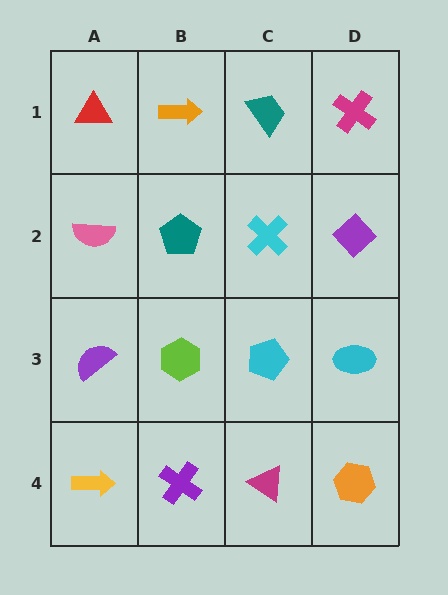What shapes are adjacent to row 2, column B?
An orange arrow (row 1, column B), a lime hexagon (row 3, column B), a pink semicircle (row 2, column A), a cyan cross (row 2, column C).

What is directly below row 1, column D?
A purple diamond.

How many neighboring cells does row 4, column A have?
2.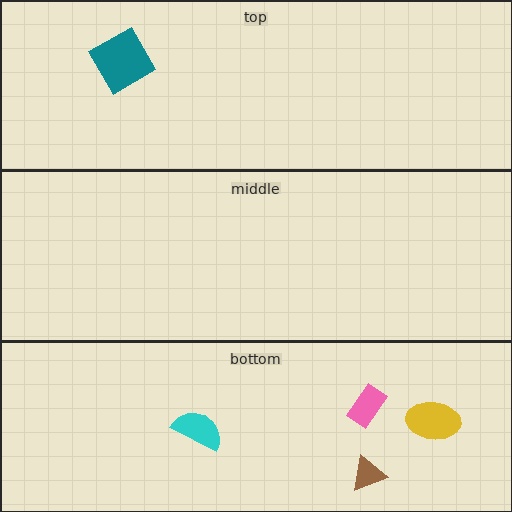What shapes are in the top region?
The teal square.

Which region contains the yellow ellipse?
The bottom region.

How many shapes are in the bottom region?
4.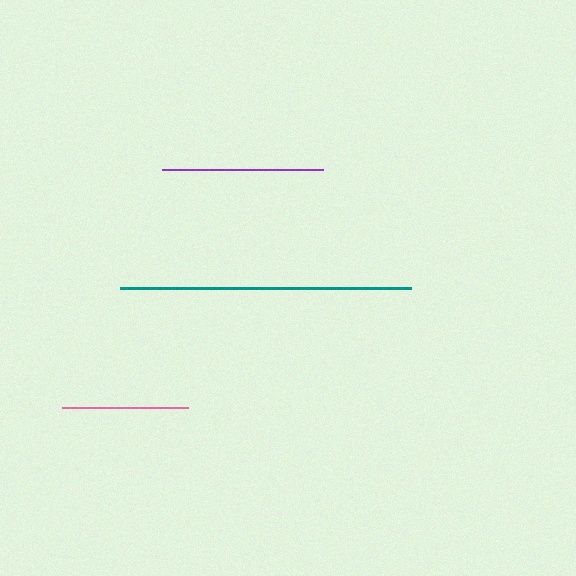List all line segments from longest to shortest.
From longest to shortest: teal, purple, pink.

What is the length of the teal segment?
The teal segment is approximately 290 pixels long.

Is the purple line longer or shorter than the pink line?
The purple line is longer than the pink line.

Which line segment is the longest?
The teal line is the longest at approximately 290 pixels.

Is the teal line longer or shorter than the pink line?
The teal line is longer than the pink line.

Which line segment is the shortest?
The pink line is the shortest at approximately 126 pixels.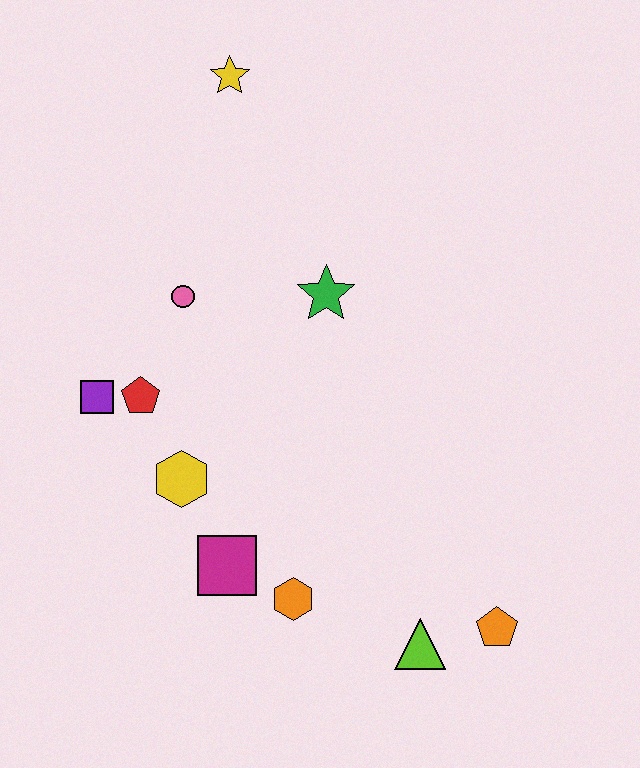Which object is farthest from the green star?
The orange pentagon is farthest from the green star.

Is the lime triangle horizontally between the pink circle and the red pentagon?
No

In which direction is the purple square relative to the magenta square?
The purple square is above the magenta square.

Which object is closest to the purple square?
The red pentagon is closest to the purple square.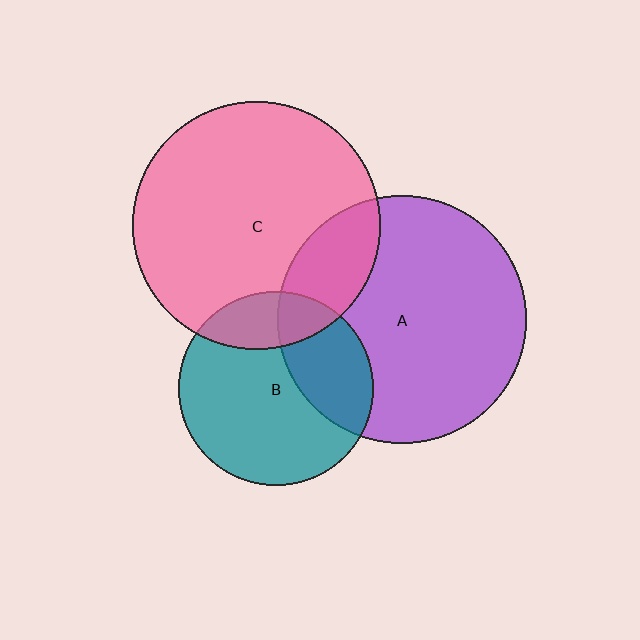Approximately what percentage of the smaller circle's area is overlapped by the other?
Approximately 20%.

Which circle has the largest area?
Circle A (purple).